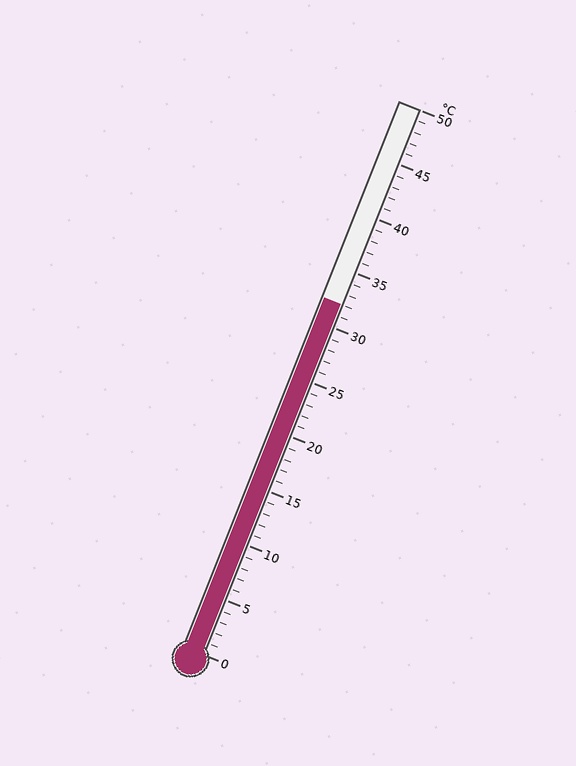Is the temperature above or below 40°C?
The temperature is below 40°C.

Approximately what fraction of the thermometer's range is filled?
The thermometer is filled to approximately 65% of its range.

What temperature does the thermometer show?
The thermometer shows approximately 32°C.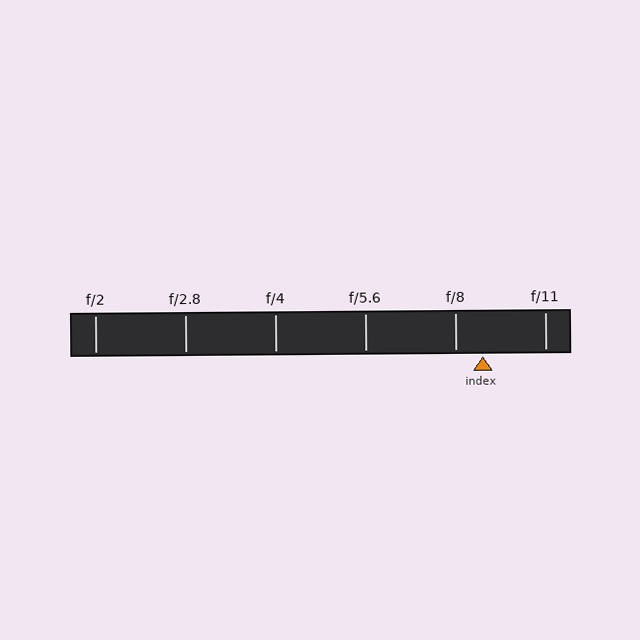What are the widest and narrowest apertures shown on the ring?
The widest aperture shown is f/2 and the narrowest is f/11.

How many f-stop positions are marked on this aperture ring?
There are 6 f-stop positions marked.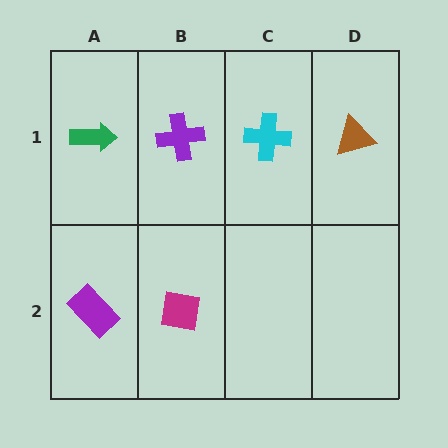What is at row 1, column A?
A green arrow.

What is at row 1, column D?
A brown triangle.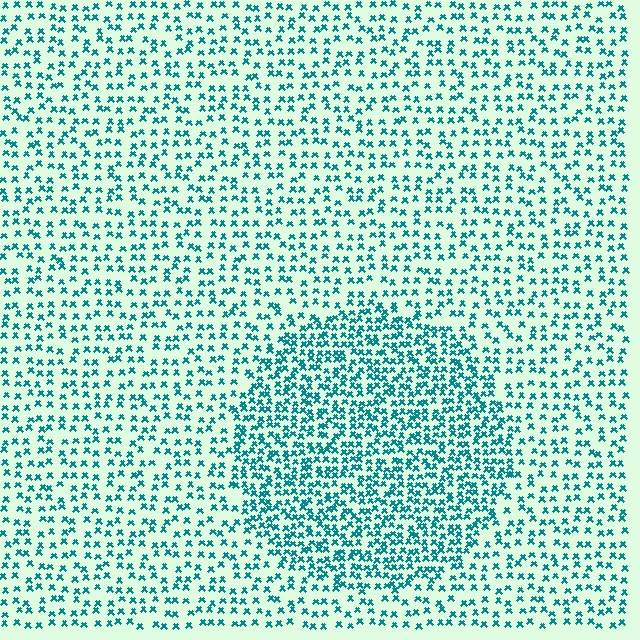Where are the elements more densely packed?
The elements are more densely packed inside the circle boundary.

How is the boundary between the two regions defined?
The boundary is defined by a change in element density (approximately 1.9x ratio). All elements are the same color, size, and shape.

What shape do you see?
I see a circle.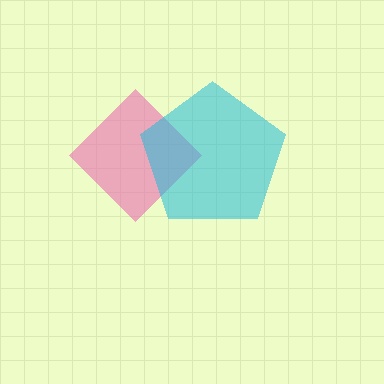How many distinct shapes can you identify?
There are 2 distinct shapes: a pink diamond, a cyan pentagon.